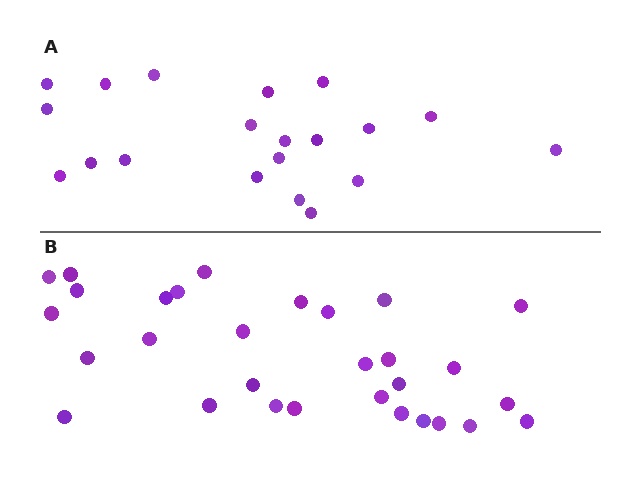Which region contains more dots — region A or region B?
Region B (the bottom region) has more dots.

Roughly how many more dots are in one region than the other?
Region B has roughly 10 or so more dots than region A.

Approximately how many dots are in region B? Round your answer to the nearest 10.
About 30 dots.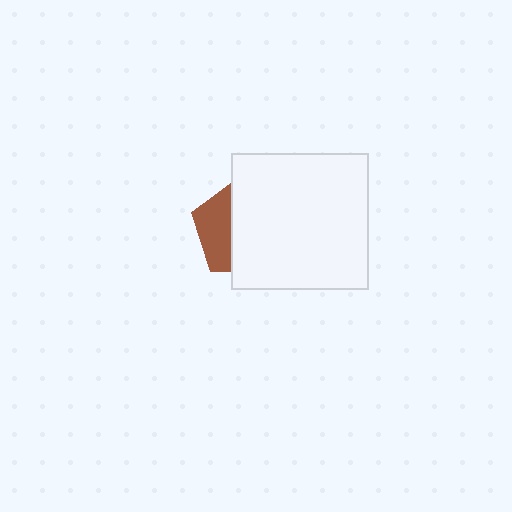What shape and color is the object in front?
The object in front is a white square.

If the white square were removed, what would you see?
You would see the complete brown pentagon.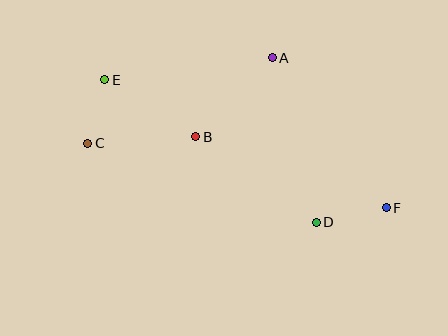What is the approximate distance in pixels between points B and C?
The distance between B and C is approximately 108 pixels.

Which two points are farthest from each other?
Points E and F are farthest from each other.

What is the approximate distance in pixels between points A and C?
The distance between A and C is approximately 203 pixels.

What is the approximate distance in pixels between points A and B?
The distance between A and B is approximately 110 pixels.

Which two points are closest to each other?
Points C and E are closest to each other.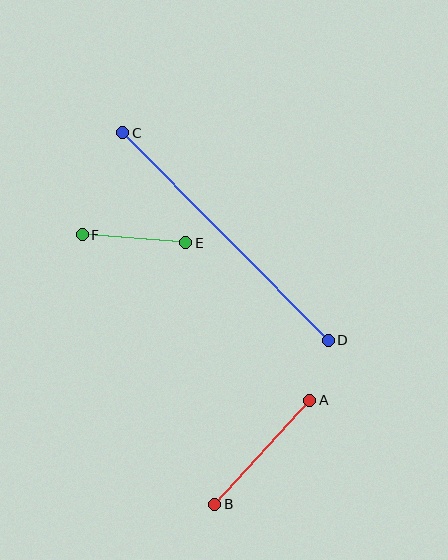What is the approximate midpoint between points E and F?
The midpoint is at approximately (134, 239) pixels.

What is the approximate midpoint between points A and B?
The midpoint is at approximately (262, 452) pixels.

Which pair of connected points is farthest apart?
Points C and D are farthest apart.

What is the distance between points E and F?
The distance is approximately 104 pixels.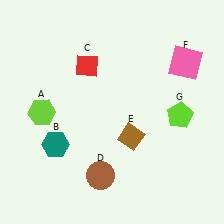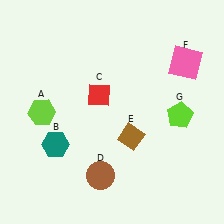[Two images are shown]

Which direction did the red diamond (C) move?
The red diamond (C) moved down.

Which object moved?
The red diamond (C) moved down.